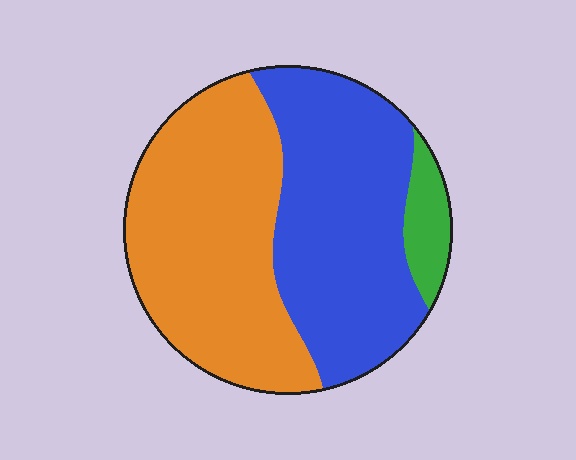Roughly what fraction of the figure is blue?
Blue takes up between a quarter and a half of the figure.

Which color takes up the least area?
Green, at roughly 5%.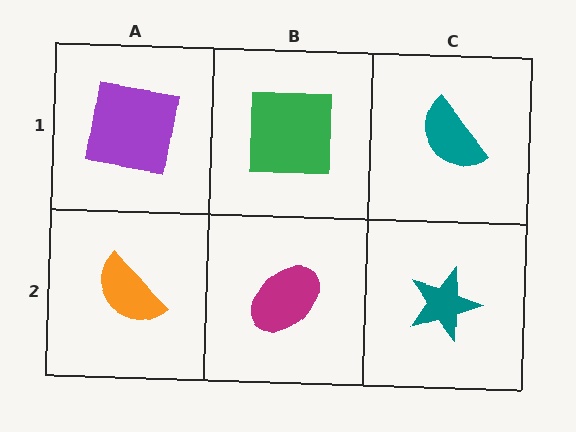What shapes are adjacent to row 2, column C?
A teal semicircle (row 1, column C), a magenta ellipse (row 2, column B).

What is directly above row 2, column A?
A purple square.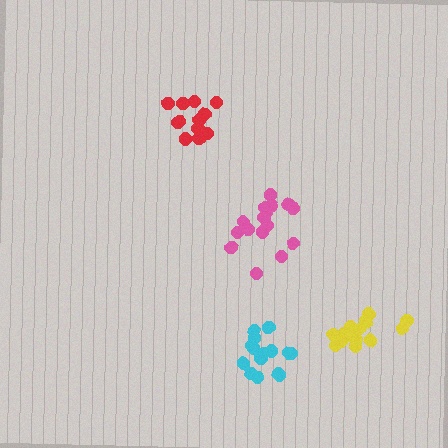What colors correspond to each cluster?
The clusters are colored: pink, red, yellow, cyan.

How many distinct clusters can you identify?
There are 4 distinct clusters.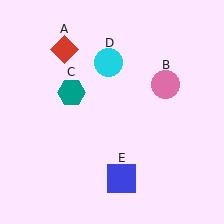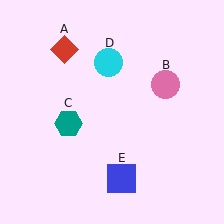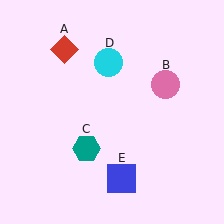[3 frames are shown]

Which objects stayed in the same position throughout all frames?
Red diamond (object A) and pink circle (object B) and cyan circle (object D) and blue square (object E) remained stationary.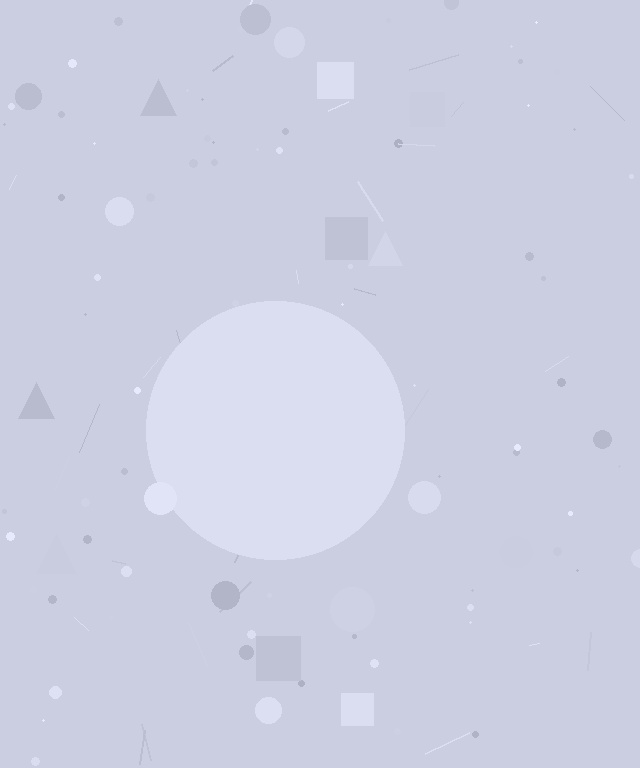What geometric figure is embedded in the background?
A circle is embedded in the background.